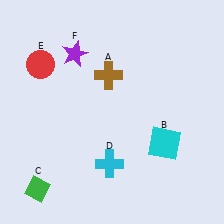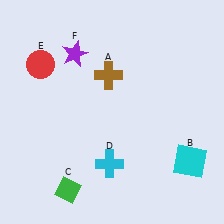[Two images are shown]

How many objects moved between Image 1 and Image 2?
2 objects moved between the two images.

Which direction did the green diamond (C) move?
The green diamond (C) moved right.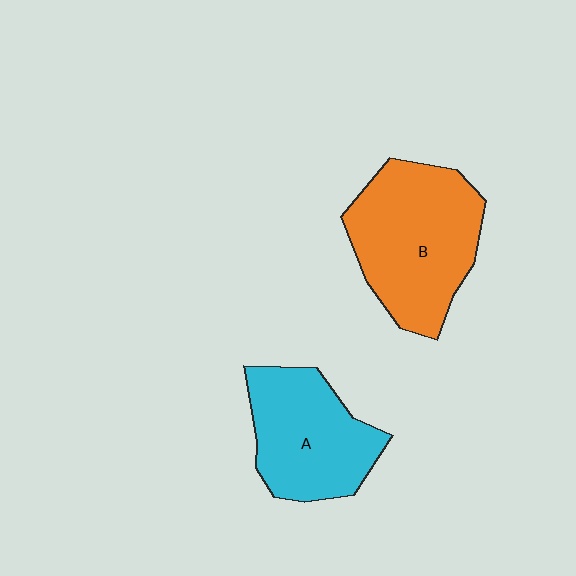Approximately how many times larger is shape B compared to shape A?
Approximately 1.3 times.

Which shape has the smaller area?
Shape A (cyan).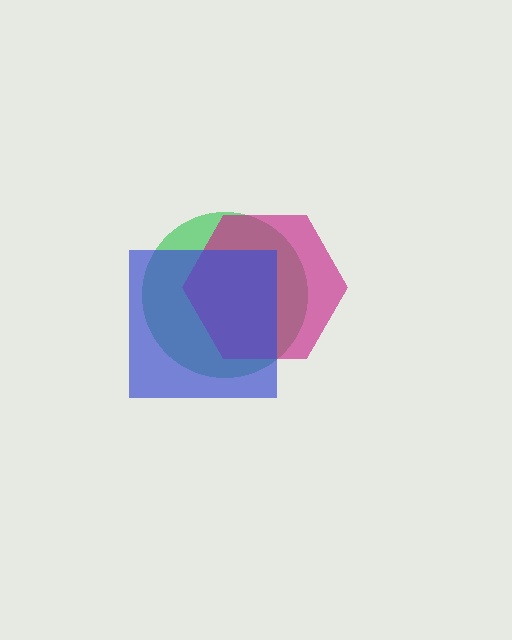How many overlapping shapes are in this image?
There are 3 overlapping shapes in the image.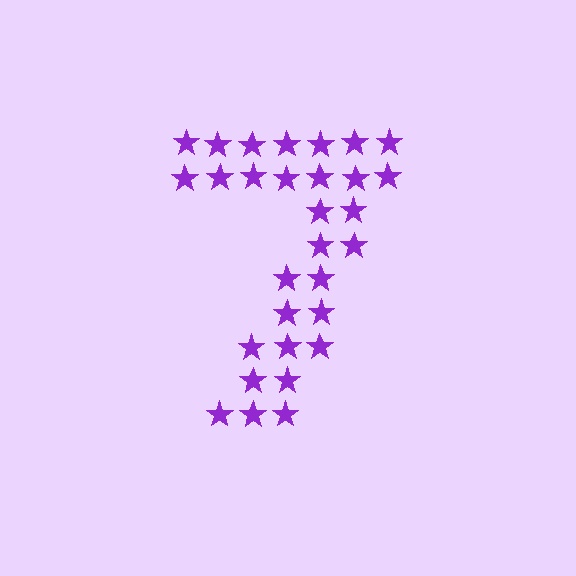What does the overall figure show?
The overall figure shows the digit 7.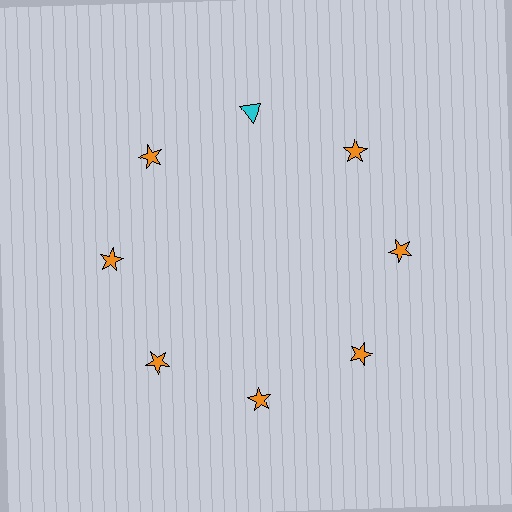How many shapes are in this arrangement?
There are 8 shapes arranged in a ring pattern.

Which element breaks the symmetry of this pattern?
The cyan triangle at roughly the 12 o'clock position breaks the symmetry. All other shapes are orange stars.